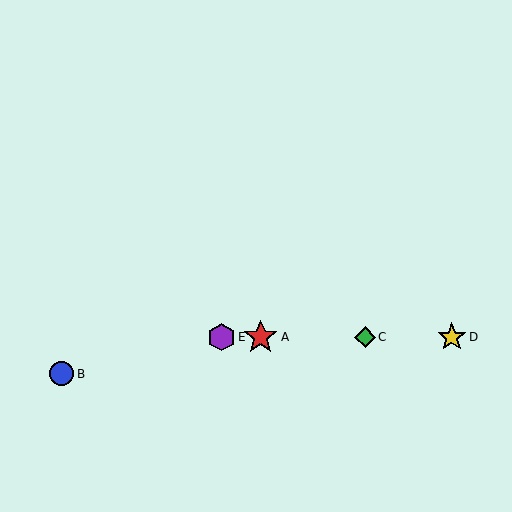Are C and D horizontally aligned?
Yes, both are at y≈337.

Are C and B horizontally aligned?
No, C is at y≈337 and B is at y≈374.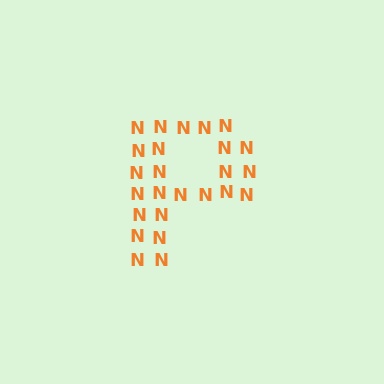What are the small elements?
The small elements are letter N's.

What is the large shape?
The large shape is the letter P.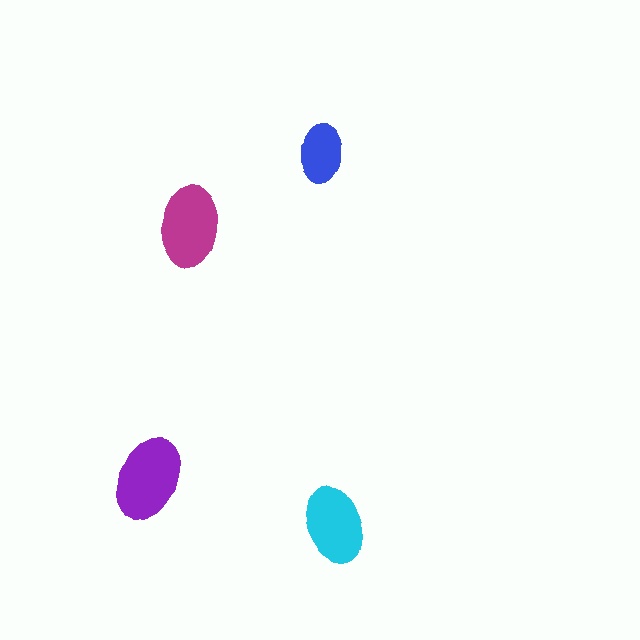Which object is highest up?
The blue ellipse is topmost.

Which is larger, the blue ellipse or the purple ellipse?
The purple one.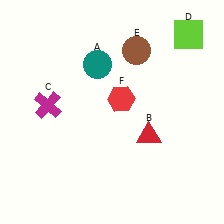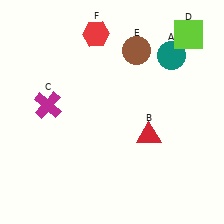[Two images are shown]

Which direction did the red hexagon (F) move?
The red hexagon (F) moved up.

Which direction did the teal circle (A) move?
The teal circle (A) moved right.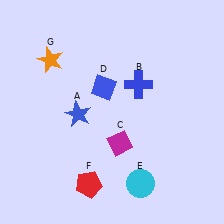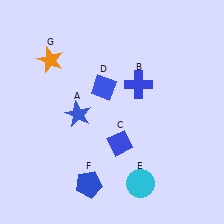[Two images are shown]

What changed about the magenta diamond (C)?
In Image 1, C is magenta. In Image 2, it changed to blue.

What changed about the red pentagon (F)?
In Image 1, F is red. In Image 2, it changed to blue.